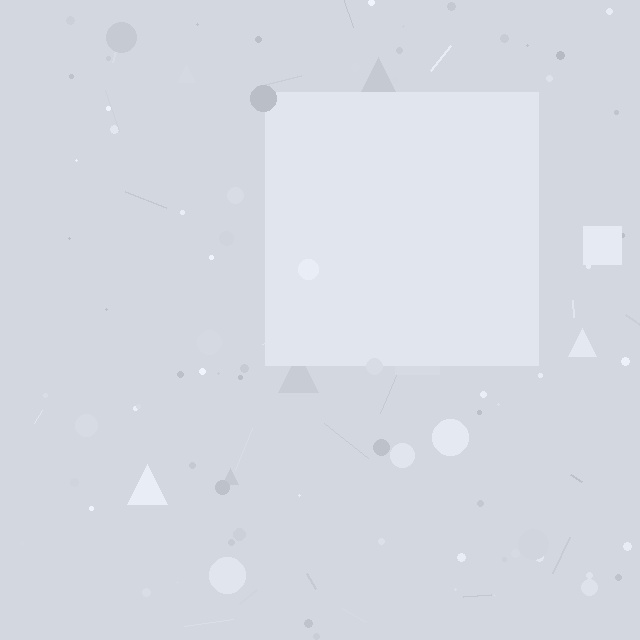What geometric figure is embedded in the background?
A square is embedded in the background.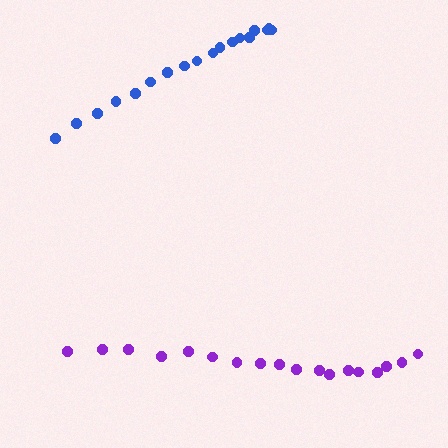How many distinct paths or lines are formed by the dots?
There are 2 distinct paths.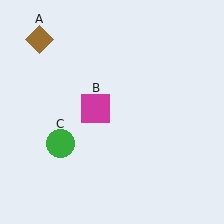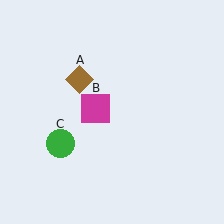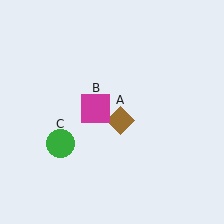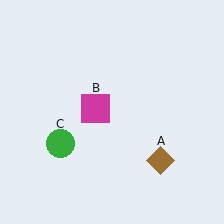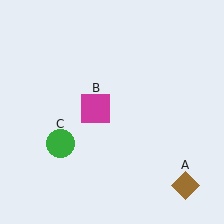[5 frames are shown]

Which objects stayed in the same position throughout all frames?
Magenta square (object B) and green circle (object C) remained stationary.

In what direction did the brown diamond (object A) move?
The brown diamond (object A) moved down and to the right.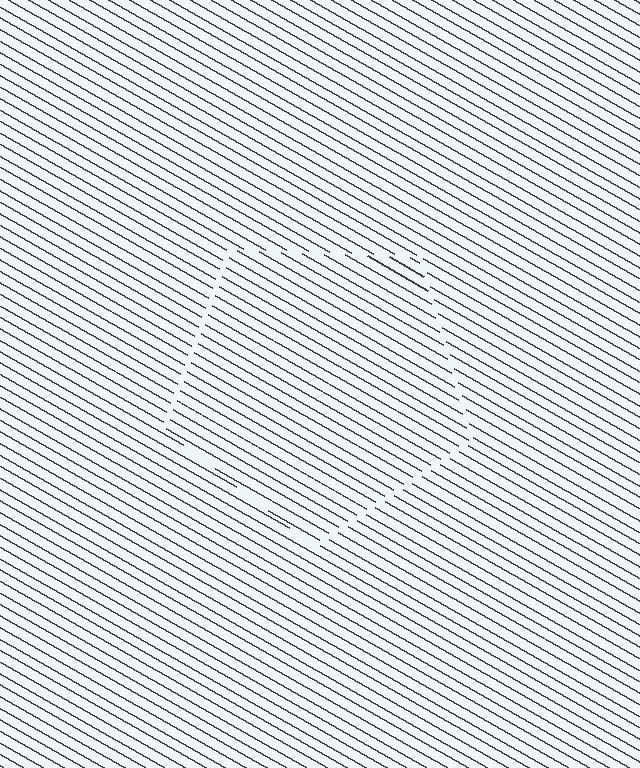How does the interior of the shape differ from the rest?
The interior of the shape contains the same grating, shifted by half a period — the contour is defined by the phase discontinuity where line-ends from the inner and outer gratings abut.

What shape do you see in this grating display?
An illusory pentagon. The interior of the shape contains the same grating, shifted by half a period — the contour is defined by the phase discontinuity where line-ends from the inner and outer gratings abut.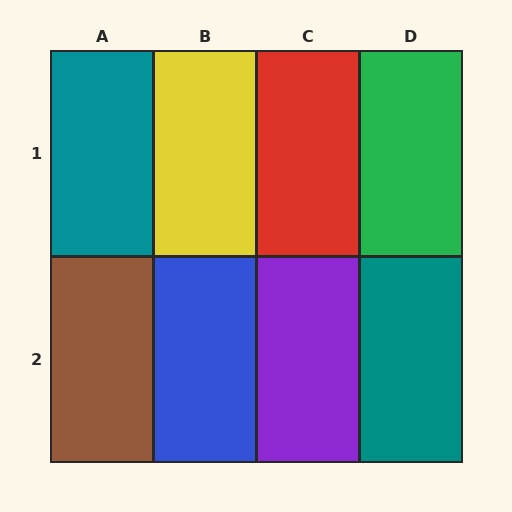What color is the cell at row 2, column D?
Teal.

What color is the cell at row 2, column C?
Purple.